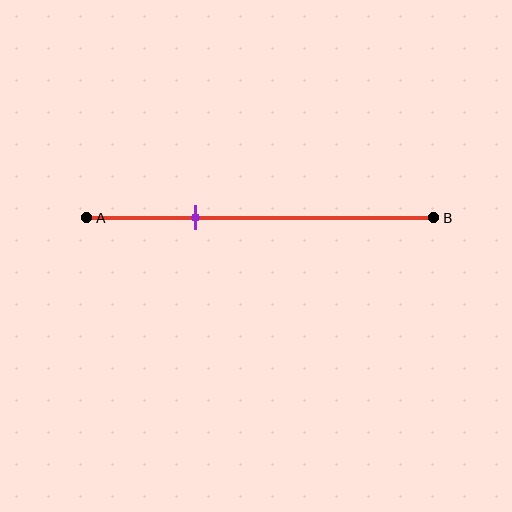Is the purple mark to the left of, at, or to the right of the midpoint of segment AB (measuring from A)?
The purple mark is to the left of the midpoint of segment AB.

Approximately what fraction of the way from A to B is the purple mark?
The purple mark is approximately 30% of the way from A to B.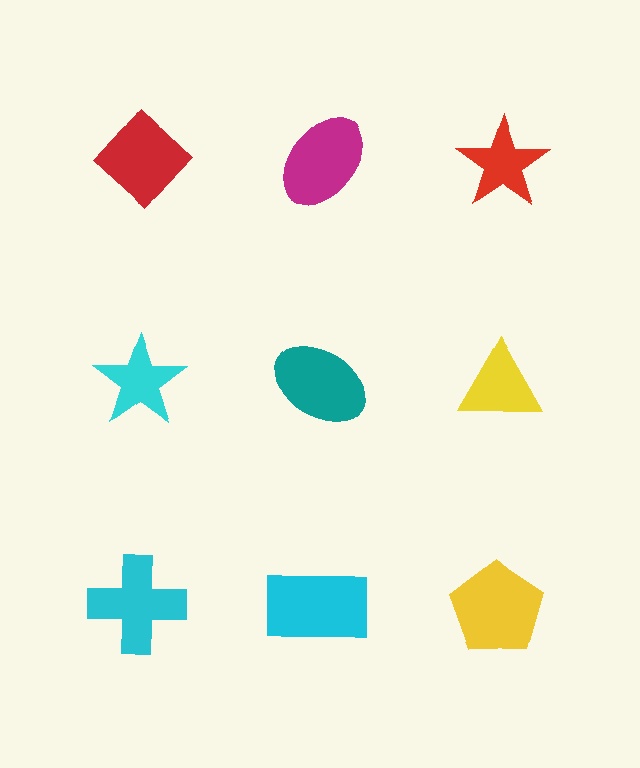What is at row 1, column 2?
A magenta ellipse.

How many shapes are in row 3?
3 shapes.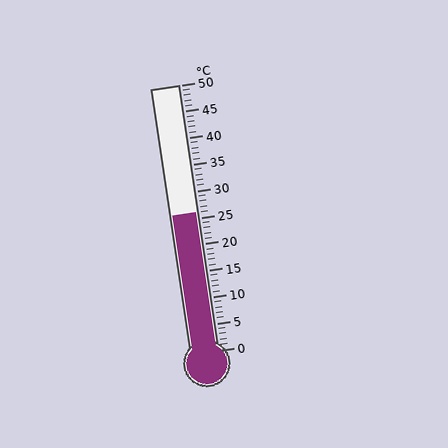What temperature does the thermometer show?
The thermometer shows approximately 26°C.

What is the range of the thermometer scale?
The thermometer scale ranges from 0°C to 50°C.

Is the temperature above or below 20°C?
The temperature is above 20°C.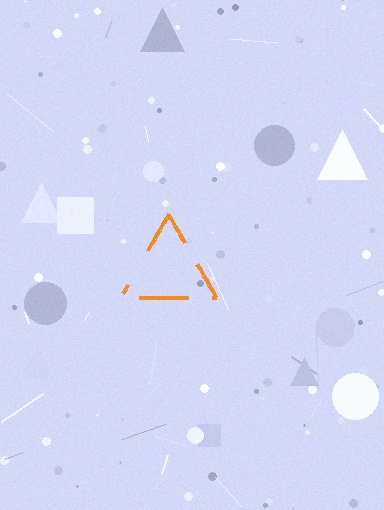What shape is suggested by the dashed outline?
The dashed outline suggests a triangle.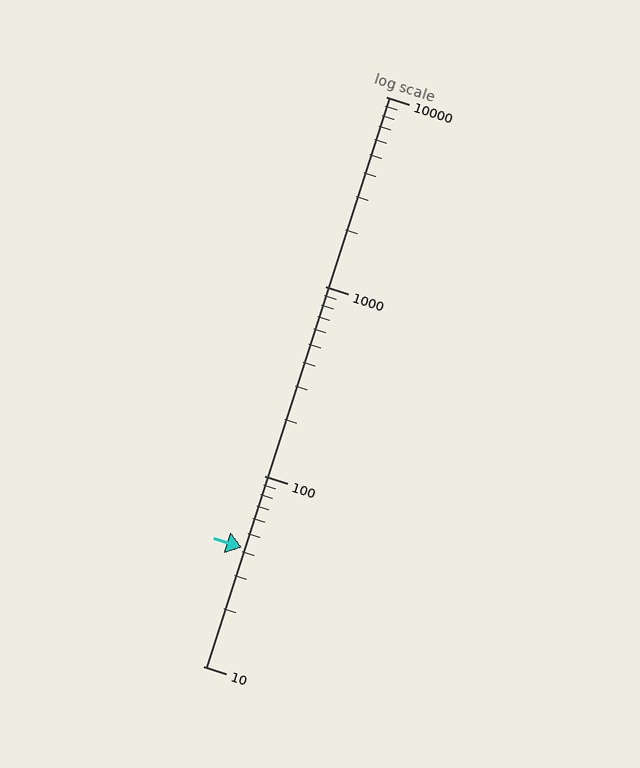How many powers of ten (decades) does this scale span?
The scale spans 3 decades, from 10 to 10000.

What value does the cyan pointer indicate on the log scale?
The pointer indicates approximately 42.